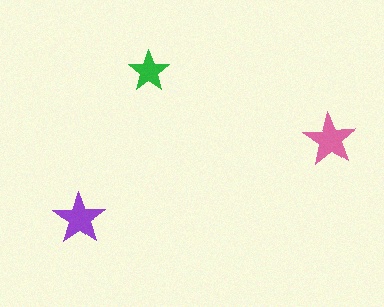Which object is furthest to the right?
The pink star is rightmost.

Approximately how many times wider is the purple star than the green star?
About 1.5 times wider.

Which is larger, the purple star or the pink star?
The pink one.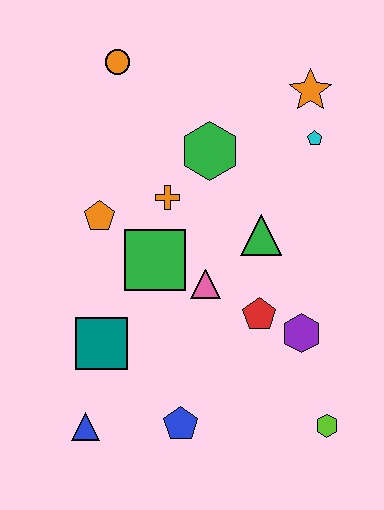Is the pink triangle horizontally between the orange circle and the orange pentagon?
No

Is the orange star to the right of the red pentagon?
Yes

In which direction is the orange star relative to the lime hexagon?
The orange star is above the lime hexagon.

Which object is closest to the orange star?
The cyan pentagon is closest to the orange star.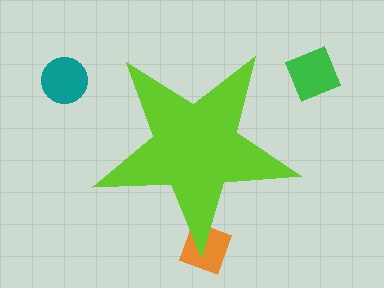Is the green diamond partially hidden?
No, the green diamond is fully visible.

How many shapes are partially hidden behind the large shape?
1 shape is partially hidden.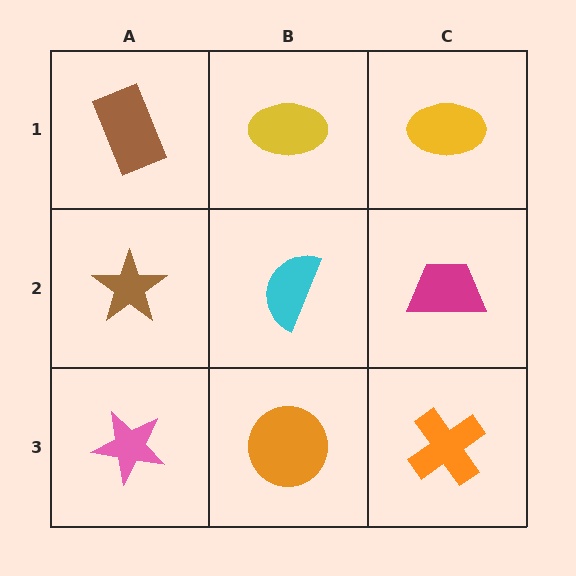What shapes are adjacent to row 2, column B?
A yellow ellipse (row 1, column B), an orange circle (row 3, column B), a brown star (row 2, column A), a magenta trapezoid (row 2, column C).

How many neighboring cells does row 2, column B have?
4.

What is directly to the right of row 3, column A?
An orange circle.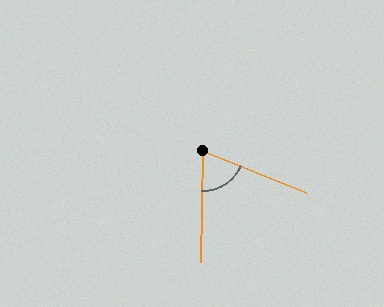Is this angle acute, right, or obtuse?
It is acute.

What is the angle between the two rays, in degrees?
Approximately 68 degrees.